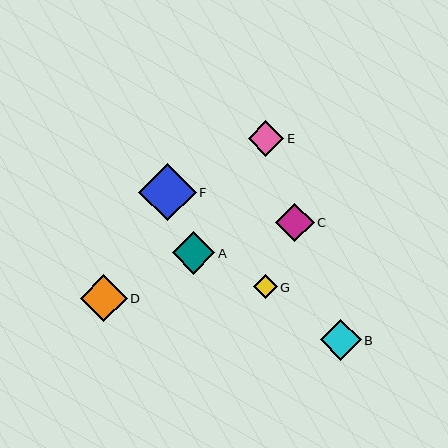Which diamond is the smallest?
Diamond G is the smallest with a size of approximately 24 pixels.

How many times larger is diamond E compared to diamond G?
Diamond E is approximately 1.5 times the size of diamond G.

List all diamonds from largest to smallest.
From largest to smallest: F, D, A, B, C, E, G.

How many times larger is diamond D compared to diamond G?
Diamond D is approximately 1.9 times the size of diamond G.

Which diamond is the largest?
Diamond F is the largest with a size of approximately 57 pixels.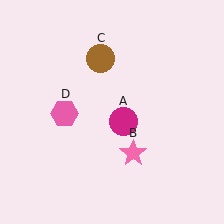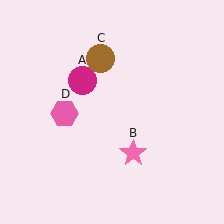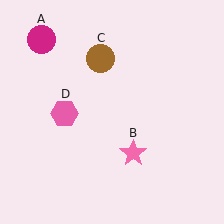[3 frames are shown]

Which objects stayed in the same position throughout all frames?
Pink star (object B) and brown circle (object C) and pink hexagon (object D) remained stationary.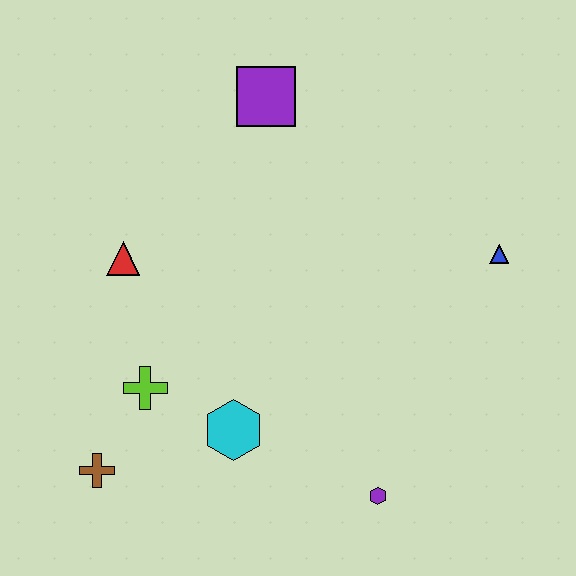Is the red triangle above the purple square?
No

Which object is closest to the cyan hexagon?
The lime cross is closest to the cyan hexagon.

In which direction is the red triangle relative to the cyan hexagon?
The red triangle is above the cyan hexagon.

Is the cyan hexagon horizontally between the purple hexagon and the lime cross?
Yes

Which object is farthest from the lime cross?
The blue triangle is farthest from the lime cross.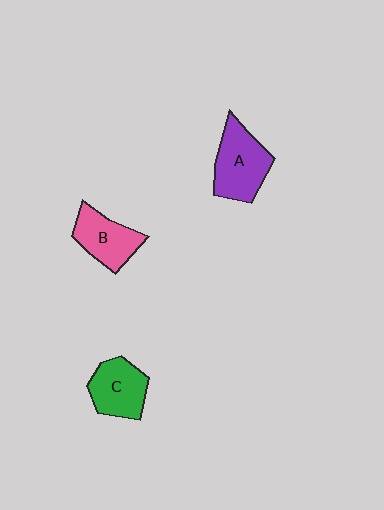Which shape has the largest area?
Shape A (purple).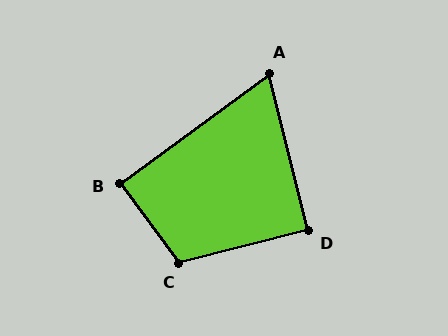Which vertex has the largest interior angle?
C, at approximately 112 degrees.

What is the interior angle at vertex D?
Approximately 90 degrees (approximately right).